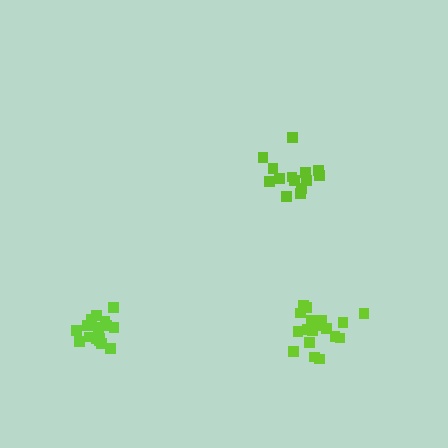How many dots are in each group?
Group 1: 20 dots, Group 2: 14 dots, Group 3: 18 dots (52 total).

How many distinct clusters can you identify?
There are 3 distinct clusters.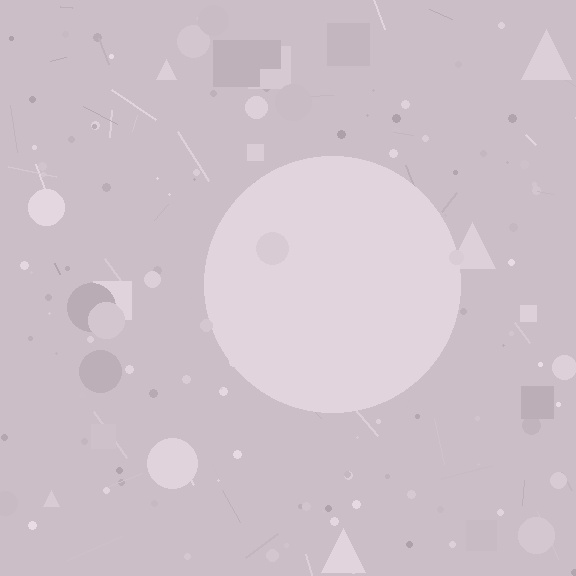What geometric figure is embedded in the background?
A circle is embedded in the background.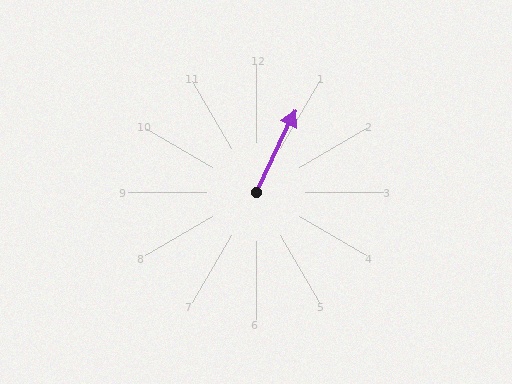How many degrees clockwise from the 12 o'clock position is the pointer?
Approximately 26 degrees.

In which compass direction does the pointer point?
Northeast.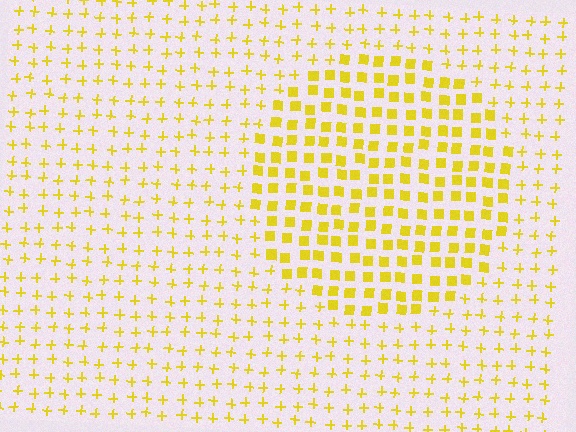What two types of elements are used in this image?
The image uses squares inside the circle region and plus signs outside it.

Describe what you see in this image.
The image is filled with small yellow elements arranged in a uniform grid. A circle-shaped region contains squares, while the surrounding area contains plus signs. The boundary is defined purely by the change in element shape.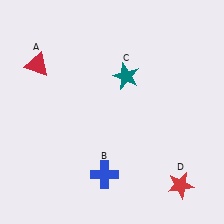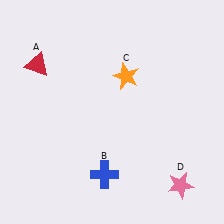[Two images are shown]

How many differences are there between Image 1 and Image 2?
There are 2 differences between the two images.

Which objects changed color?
C changed from teal to orange. D changed from red to pink.